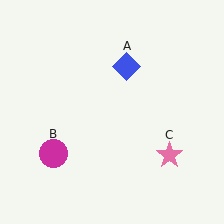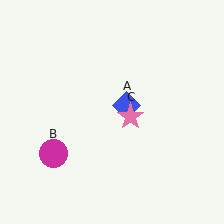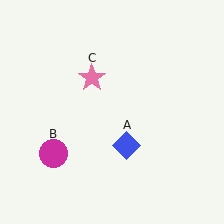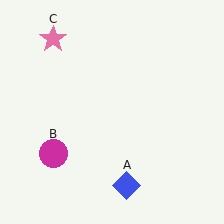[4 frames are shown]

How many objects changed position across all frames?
2 objects changed position: blue diamond (object A), pink star (object C).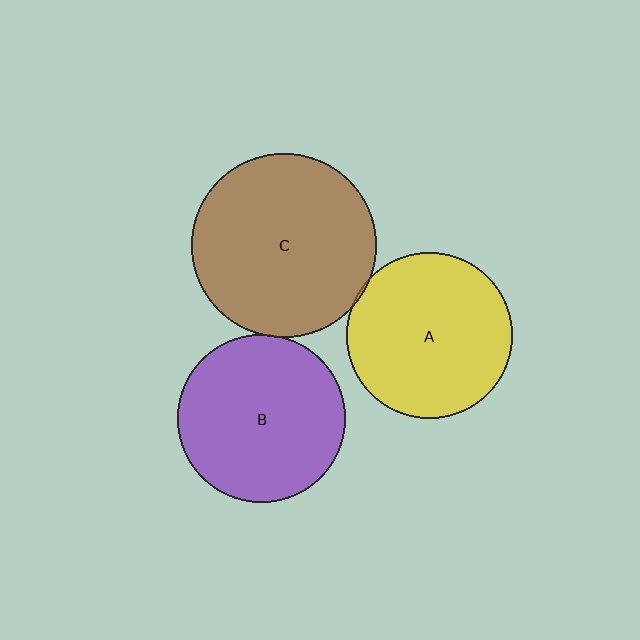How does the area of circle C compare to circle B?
Approximately 1.2 times.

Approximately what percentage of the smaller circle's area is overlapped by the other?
Approximately 5%.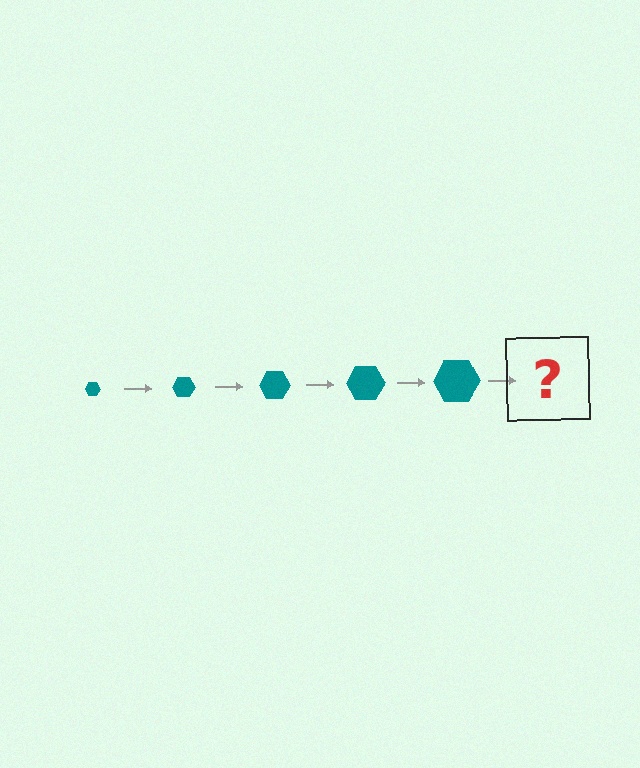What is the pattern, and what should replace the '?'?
The pattern is that the hexagon gets progressively larger each step. The '?' should be a teal hexagon, larger than the previous one.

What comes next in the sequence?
The next element should be a teal hexagon, larger than the previous one.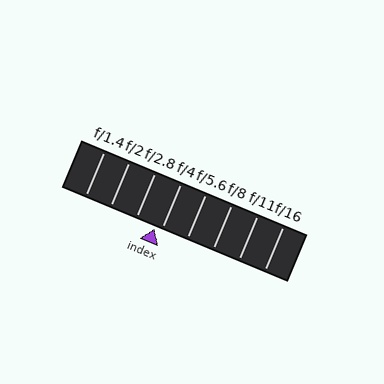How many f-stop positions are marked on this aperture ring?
There are 8 f-stop positions marked.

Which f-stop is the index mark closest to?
The index mark is closest to f/4.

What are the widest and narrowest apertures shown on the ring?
The widest aperture shown is f/1.4 and the narrowest is f/16.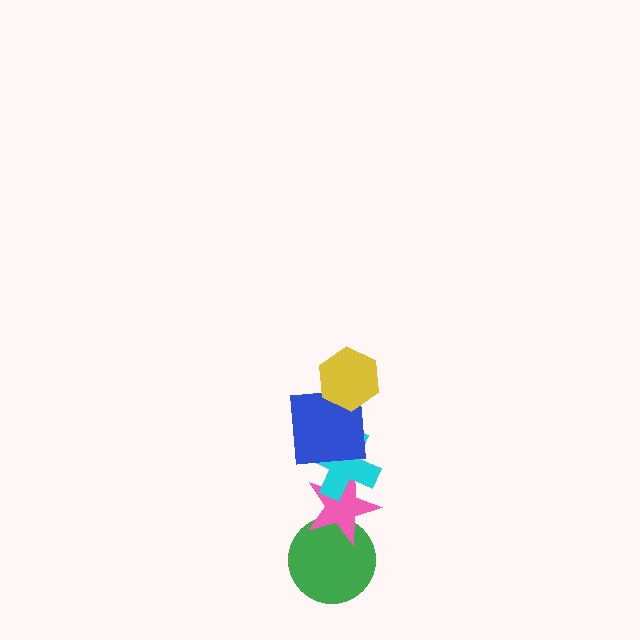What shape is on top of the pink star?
The cyan cross is on top of the pink star.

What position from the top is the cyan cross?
The cyan cross is 3rd from the top.